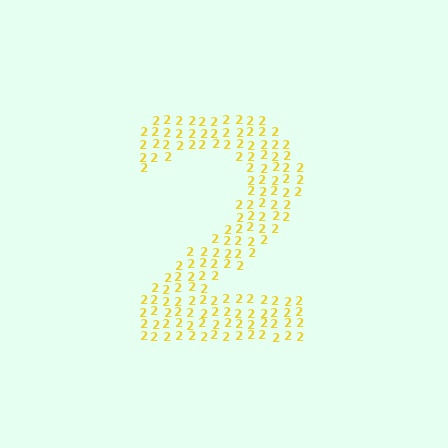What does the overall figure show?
The overall figure shows the digit 2.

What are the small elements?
The small elements are digit 2's.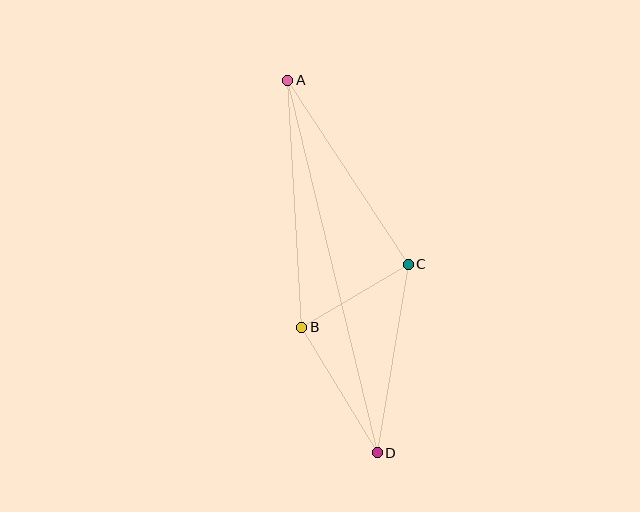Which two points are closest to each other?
Points B and C are closest to each other.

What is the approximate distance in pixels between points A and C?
The distance between A and C is approximately 220 pixels.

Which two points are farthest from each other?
Points A and D are farthest from each other.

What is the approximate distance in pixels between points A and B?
The distance between A and B is approximately 247 pixels.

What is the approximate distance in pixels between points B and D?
The distance between B and D is approximately 146 pixels.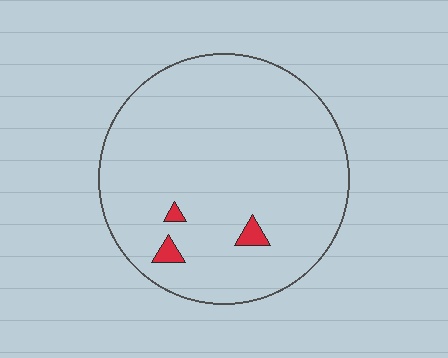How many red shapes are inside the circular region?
3.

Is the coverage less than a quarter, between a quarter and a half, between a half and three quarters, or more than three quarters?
Less than a quarter.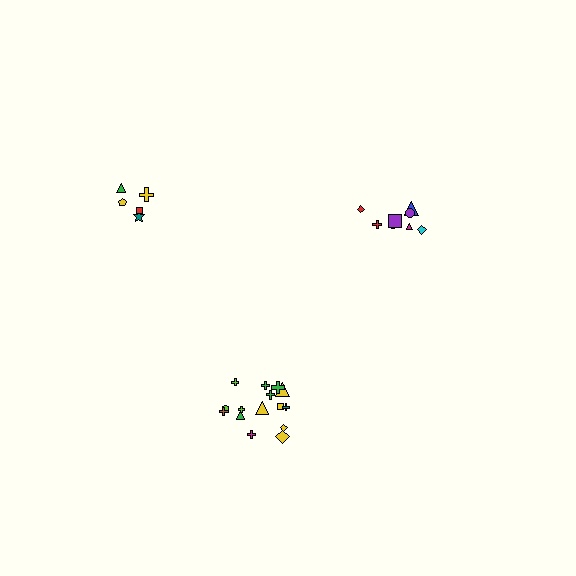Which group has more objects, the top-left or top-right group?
The top-right group.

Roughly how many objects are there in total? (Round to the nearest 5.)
Roughly 30 objects in total.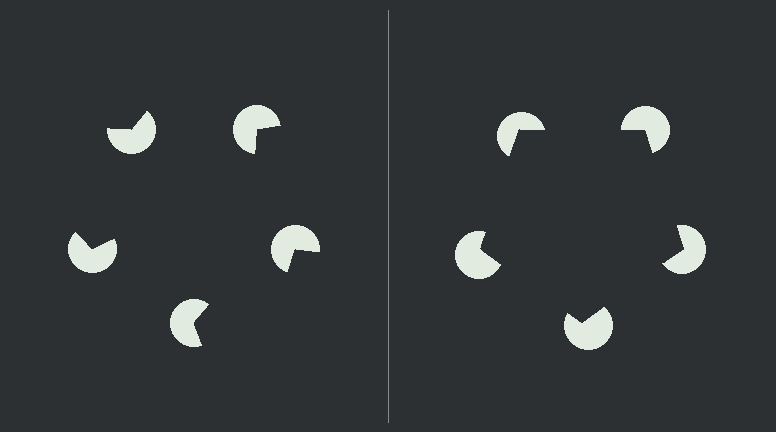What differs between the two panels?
The pac-man discs are positioned identically on both sides; only the wedge orientations differ. On the right they align to a pentagon; on the left they are misaligned.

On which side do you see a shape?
An illusory pentagon appears on the right side. On the left side the wedge cuts are rotated, so no coherent shape forms.